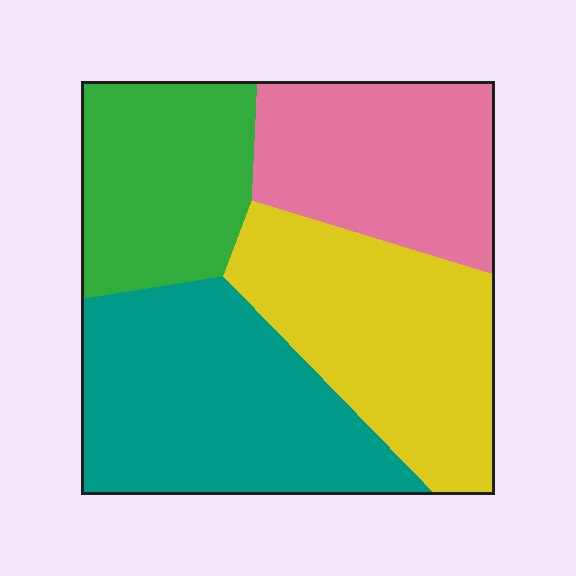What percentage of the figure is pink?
Pink covers roughly 20% of the figure.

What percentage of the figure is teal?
Teal covers around 30% of the figure.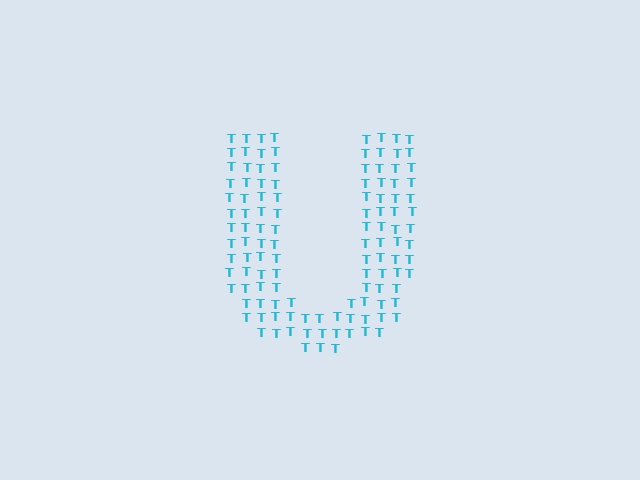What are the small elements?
The small elements are letter T's.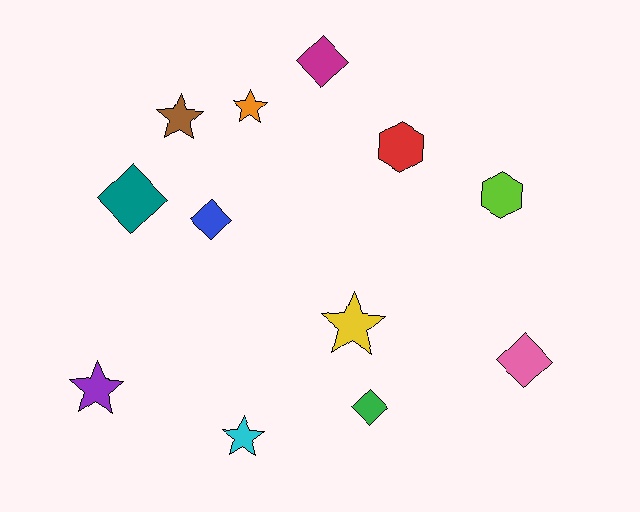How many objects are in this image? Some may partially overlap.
There are 12 objects.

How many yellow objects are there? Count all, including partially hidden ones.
There is 1 yellow object.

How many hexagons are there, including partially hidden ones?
There are 2 hexagons.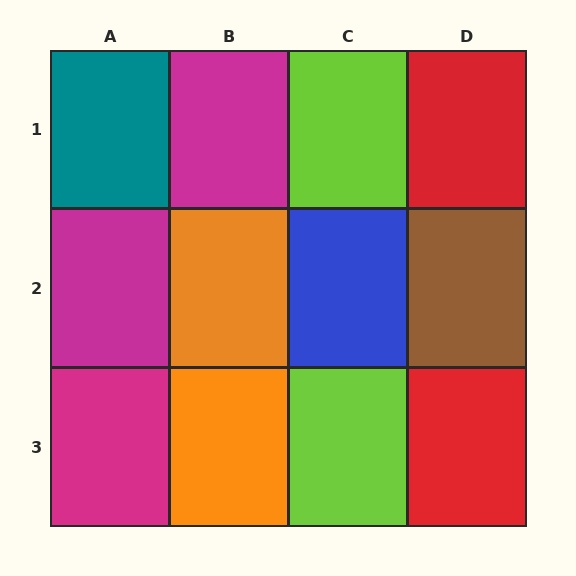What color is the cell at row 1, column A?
Teal.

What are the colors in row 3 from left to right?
Magenta, orange, lime, red.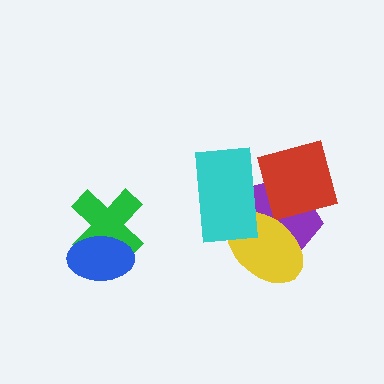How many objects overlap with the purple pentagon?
3 objects overlap with the purple pentagon.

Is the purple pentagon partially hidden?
Yes, it is partially covered by another shape.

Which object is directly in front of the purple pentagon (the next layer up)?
The red diamond is directly in front of the purple pentagon.